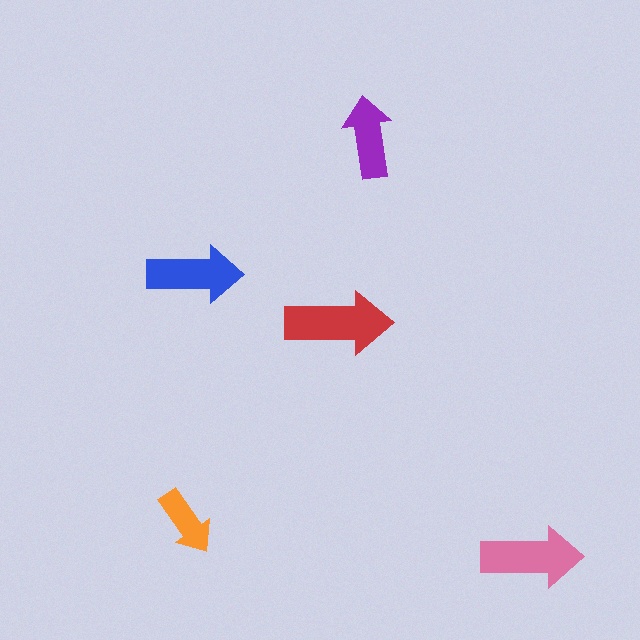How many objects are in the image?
There are 5 objects in the image.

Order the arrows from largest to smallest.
the red one, the pink one, the blue one, the purple one, the orange one.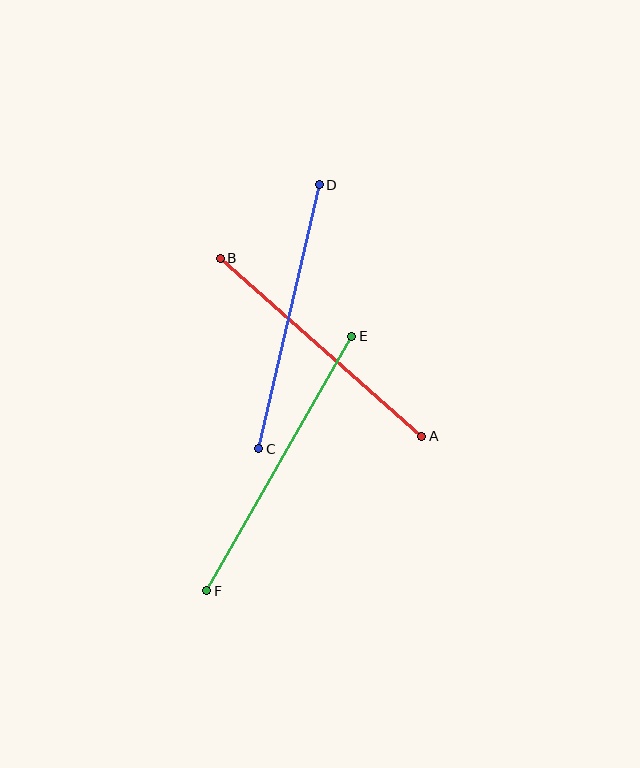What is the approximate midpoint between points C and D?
The midpoint is at approximately (289, 317) pixels.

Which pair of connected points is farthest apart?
Points E and F are farthest apart.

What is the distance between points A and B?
The distance is approximately 269 pixels.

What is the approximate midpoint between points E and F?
The midpoint is at approximately (279, 463) pixels.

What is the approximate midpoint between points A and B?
The midpoint is at approximately (321, 347) pixels.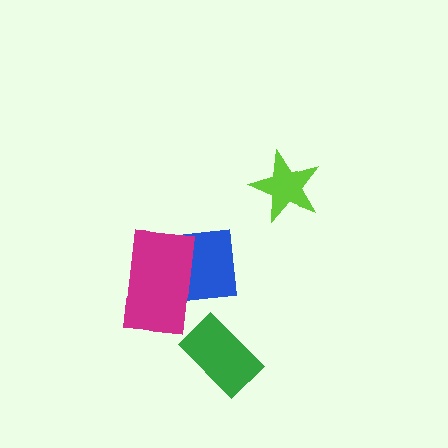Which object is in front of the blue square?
The magenta rectangle is in front of the blue square.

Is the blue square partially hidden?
Yes, it is partially covered by another shape.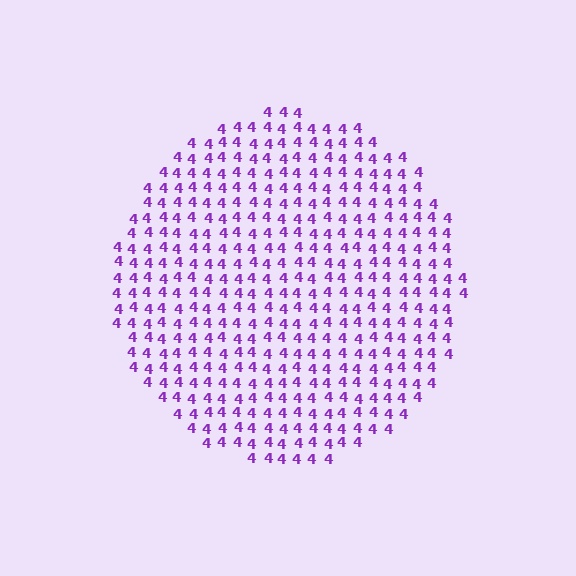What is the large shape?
The large shape is a circle.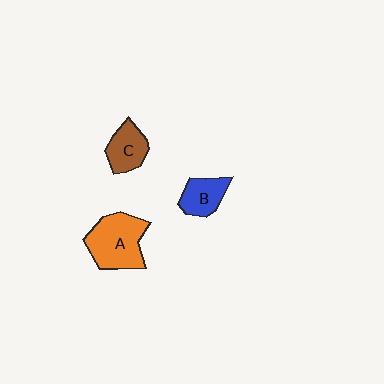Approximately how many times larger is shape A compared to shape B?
Approximately 1.8 times.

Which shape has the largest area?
Shape A (orange).